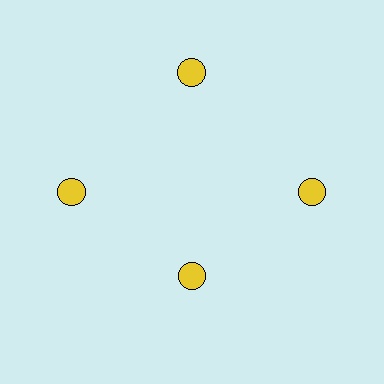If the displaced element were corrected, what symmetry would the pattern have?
It would have 4-fold rotational symmetry — the pattern would map onto itself every 90 degrees.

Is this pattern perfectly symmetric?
No. The 4 yellow circles are arranged in a ring, but one element near the 6 o'clock position is pulled inward toward the center, breaking the 4-fold rotational symmetry.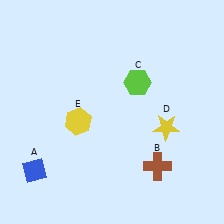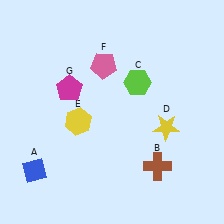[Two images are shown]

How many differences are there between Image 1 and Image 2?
There are 2 differences between the two images.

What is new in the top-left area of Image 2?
A pink pentagon (F) was added in the top-left area of Image 2.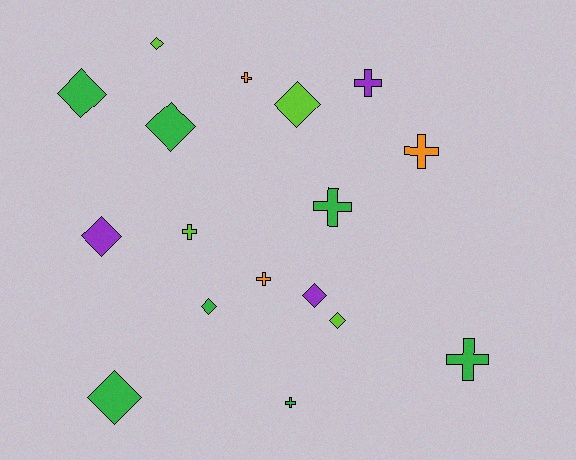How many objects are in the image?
There are 17 objects.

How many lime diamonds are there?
There are 3 lime diamonds.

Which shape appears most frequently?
Diamond, with 9 objects.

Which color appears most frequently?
Green, with 7 objects.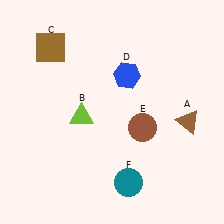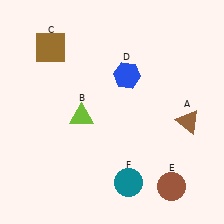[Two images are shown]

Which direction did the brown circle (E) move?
The brown circle (E) moved down.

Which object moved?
The brown circle (E) moved down.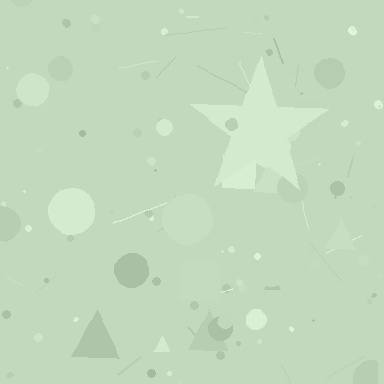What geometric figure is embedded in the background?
A star is embedded in the background.